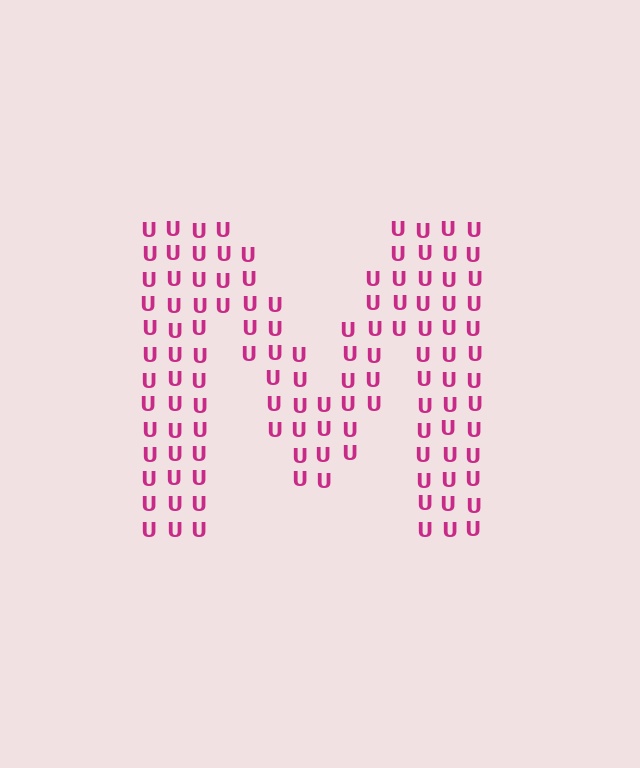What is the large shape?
The large shape is the letter M.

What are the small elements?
The small elements are letter U's.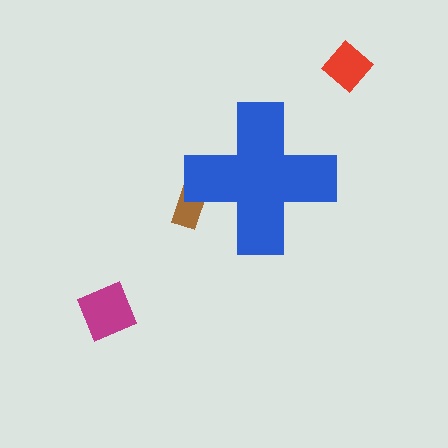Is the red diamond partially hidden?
No, the red diamond is fully visible.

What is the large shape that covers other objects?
A blue cross.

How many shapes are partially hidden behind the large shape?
1 shape is partially hidden.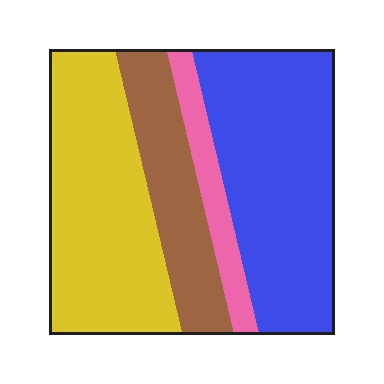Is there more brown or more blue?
Blue.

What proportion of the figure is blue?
Blue covers around 40% of the figure.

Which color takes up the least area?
Pink, at roughly 10%.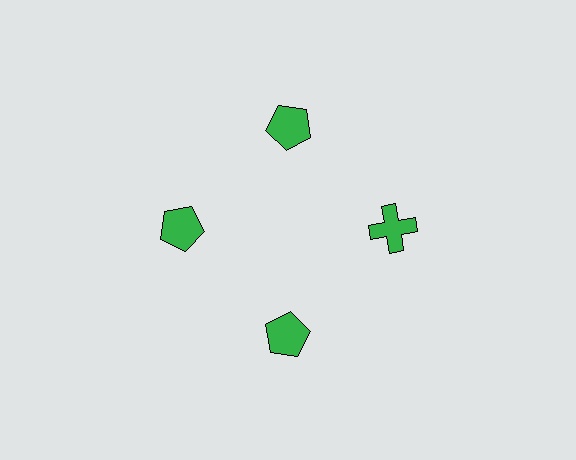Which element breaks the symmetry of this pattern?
The green cross at roughly the 3 o'clock position breaks the symmetry. All other shapes are green pentagons.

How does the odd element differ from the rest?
It has a different shape: cross instead of pentagon.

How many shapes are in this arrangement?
There are 4 shapes arranged in a ring pattern.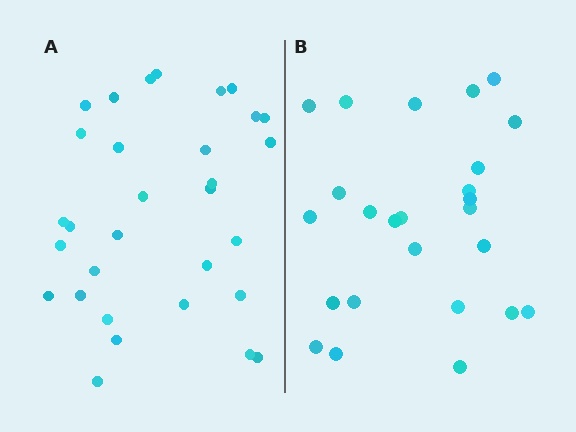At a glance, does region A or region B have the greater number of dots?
Region A (the left region) has more dots.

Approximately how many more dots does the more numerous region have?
Region A has about 6 more dots than region B.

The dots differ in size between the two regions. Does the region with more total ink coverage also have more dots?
No. Region B has more total ink coverage because its dots are larger, but region A actually contains more individual dots. Total area can be misleading — the number of items is what matters here.